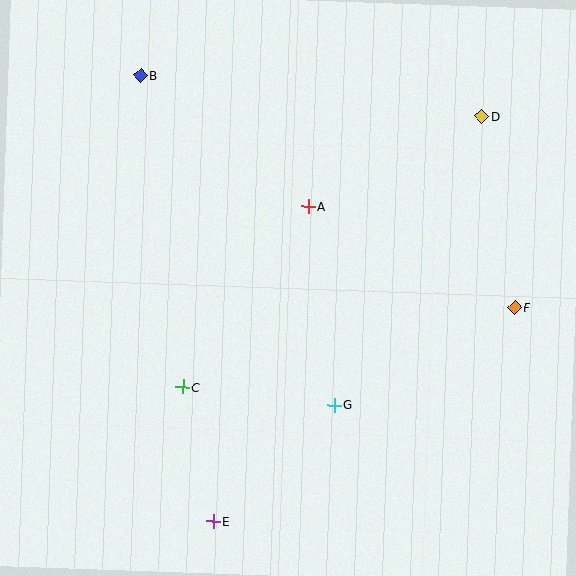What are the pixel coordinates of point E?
Point E is at (213, 521).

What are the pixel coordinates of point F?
Point F is at (515, 308).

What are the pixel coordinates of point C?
Point C is at (183, 387).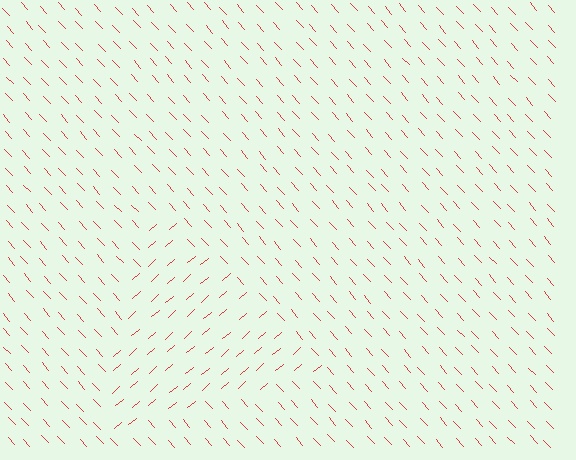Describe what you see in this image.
The image is filled with small red line segments. A triangle region in the image has lines oriented differently from the surrounding lines, creating a visible texture boundary.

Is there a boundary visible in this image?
Yes, there is a texture boundary formed by a change in line orientation.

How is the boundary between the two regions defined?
The boundary is defined purely by a change in line orientation (approximately 88 degrees difference). All lines are the same color and thickness.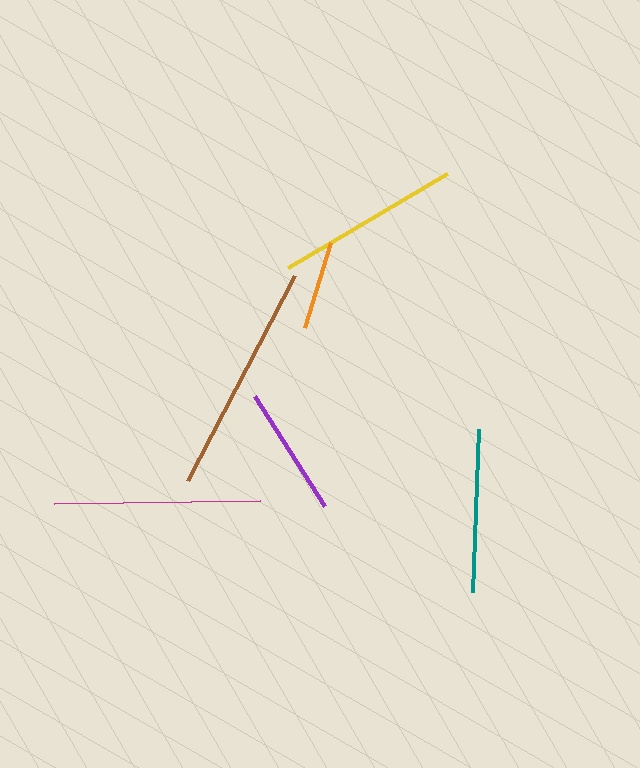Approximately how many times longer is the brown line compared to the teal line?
The brown line is approximately 1.4 times the length of the teal line.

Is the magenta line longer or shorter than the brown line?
The brown line is longer than the magenta line.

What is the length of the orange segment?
The orange segment is approximately 89 pixels long.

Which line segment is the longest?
The brown line is the longest at approximately 231 pixels.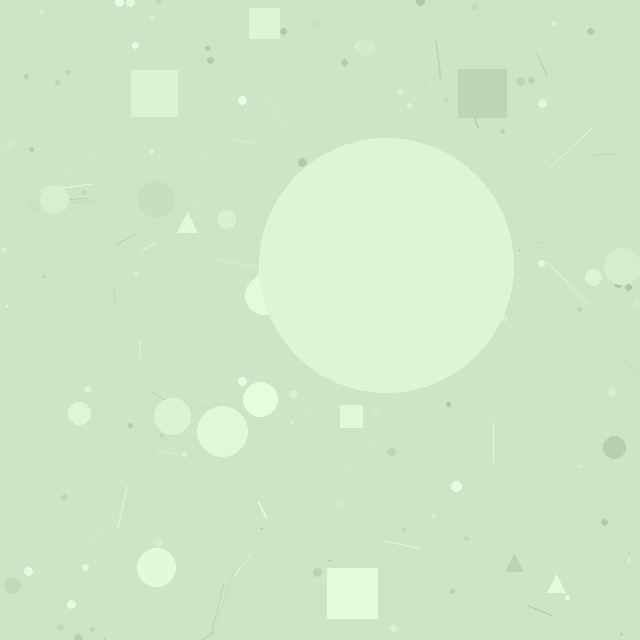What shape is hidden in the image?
A circle is hidden in the image.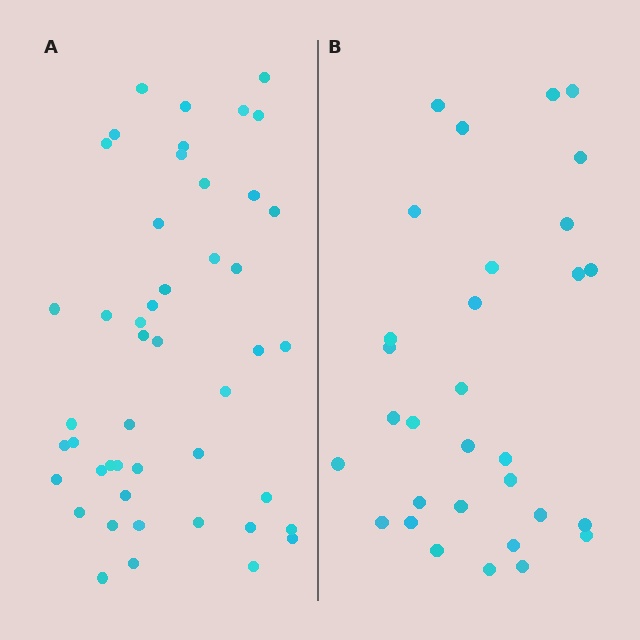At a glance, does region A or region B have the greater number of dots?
Region A (the left region) has more dots.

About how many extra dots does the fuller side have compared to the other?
Region A has approximately 15 more dots than region B.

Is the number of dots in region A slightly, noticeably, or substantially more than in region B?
Region A has substantially more. The ratio is roughly 1.5 to 1.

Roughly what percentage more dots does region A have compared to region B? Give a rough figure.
About 50% more.